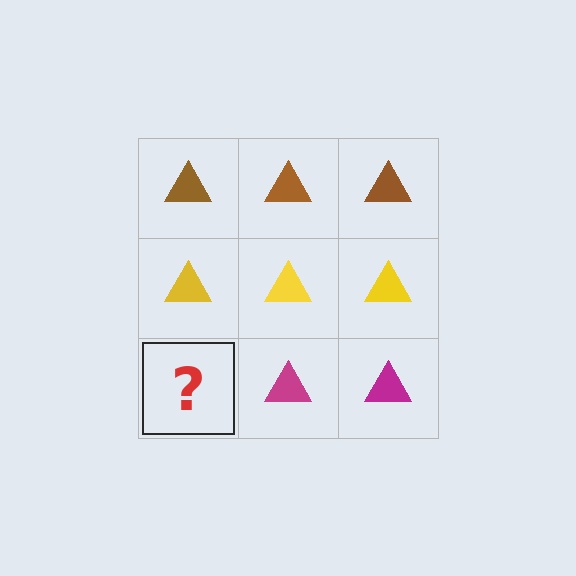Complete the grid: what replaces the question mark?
The question mark should be replaced with a magenta triangle.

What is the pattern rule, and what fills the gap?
The rule is that each row has a consistent color. The gap should be filled with a magenta triangle.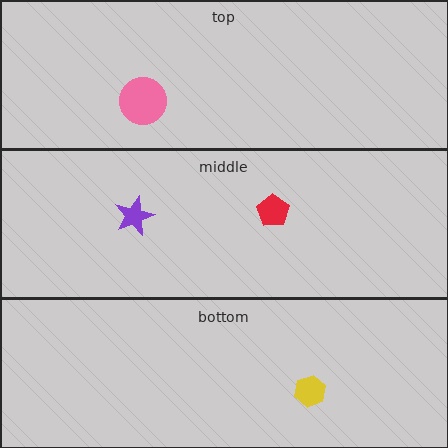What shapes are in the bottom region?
The yellow hexagon.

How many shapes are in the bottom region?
1.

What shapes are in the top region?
The pink circle.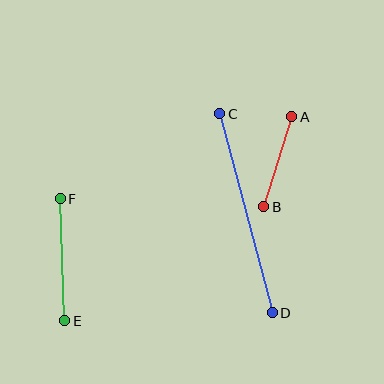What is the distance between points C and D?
The distance is approximately 205 pixels.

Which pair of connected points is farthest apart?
Points C and D are farthest apart.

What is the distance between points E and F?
The distance is approximately 122 pixels.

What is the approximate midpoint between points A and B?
The midpoint is at approximately (278, 162) pixels.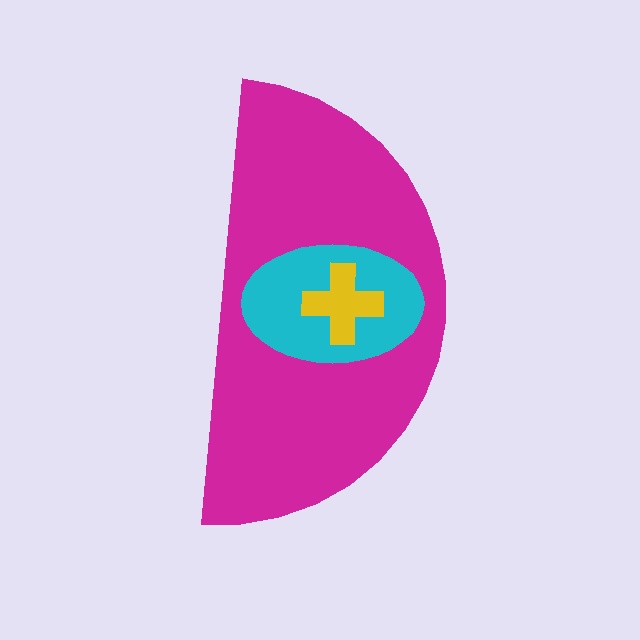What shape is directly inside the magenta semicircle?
The cyan ellipse.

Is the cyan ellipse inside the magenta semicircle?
Yes.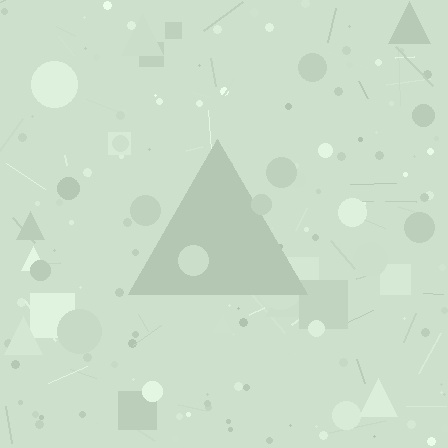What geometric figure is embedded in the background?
A triangle is embedded in the background.